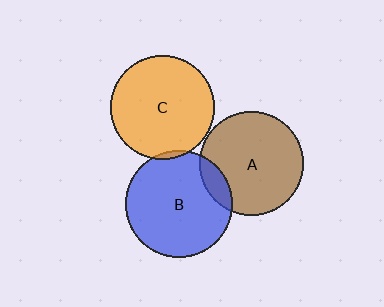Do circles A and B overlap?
Yes.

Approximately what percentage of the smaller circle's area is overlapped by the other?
Approximately 10%.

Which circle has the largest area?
Circle B (blue).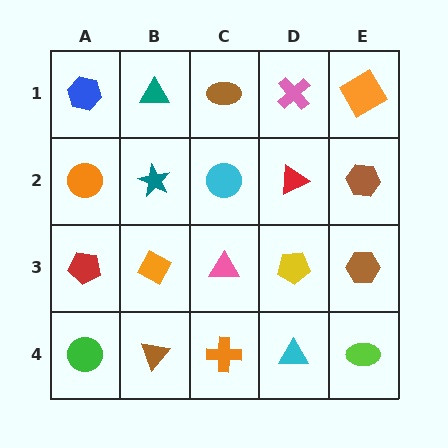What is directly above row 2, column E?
An orange diamond.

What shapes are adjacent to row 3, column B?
A teal star (row 2, column B), a brown triangle (row 4, column B), a red pentagon (row 3, column A), a pink triangle (row 3, column C).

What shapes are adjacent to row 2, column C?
A brown ellipse (row 1, column C), a pink triangle (row 3, column C), a teal star (row 2, column B), a red triangle (row 2, column D).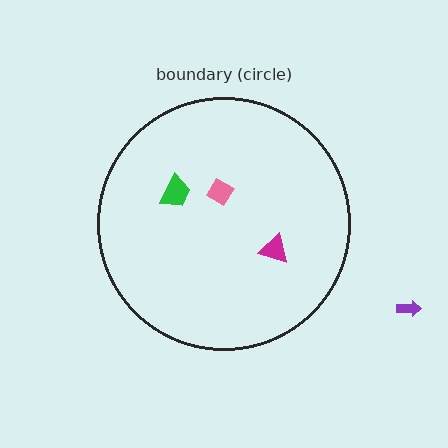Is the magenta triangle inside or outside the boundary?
Inside.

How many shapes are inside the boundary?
3 inside, 1 outside.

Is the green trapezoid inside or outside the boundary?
Inside.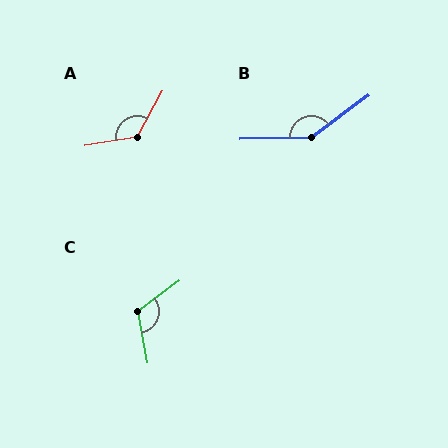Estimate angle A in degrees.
Approximately 129 degrees.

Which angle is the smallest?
C, at approximately 116 degrees.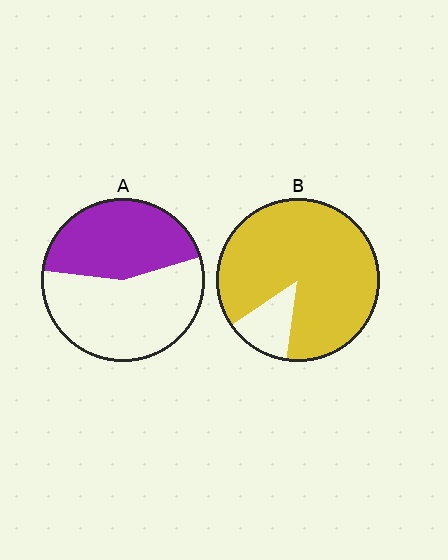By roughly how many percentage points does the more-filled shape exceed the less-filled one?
By roughly 45 percentage points (B over A).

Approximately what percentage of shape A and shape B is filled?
A is approximately 45% and B is approximately 85%.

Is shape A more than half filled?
No.